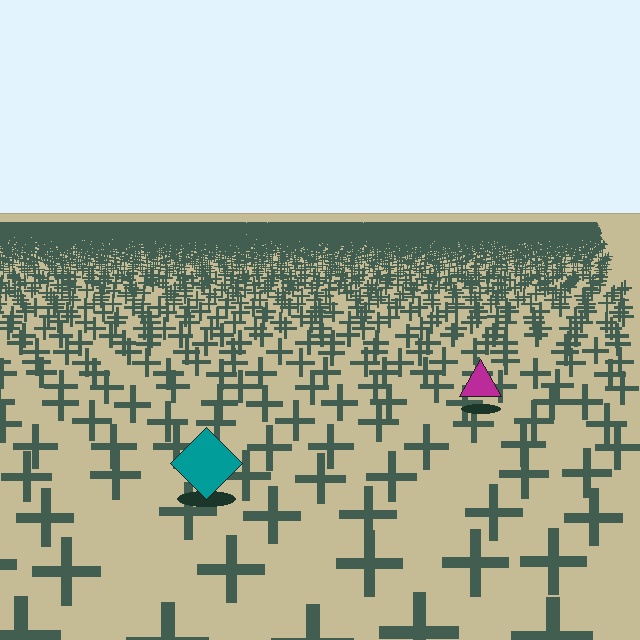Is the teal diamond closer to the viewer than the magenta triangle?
Yes. The teal diamond is closer — you can tell from the texture gradient: the ground texture is coarser near it.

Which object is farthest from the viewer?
The magenta triangle is farthest from the viewer. It appears smaller and the ground texture around it is denser.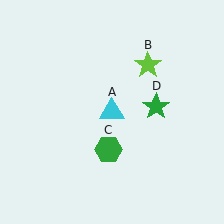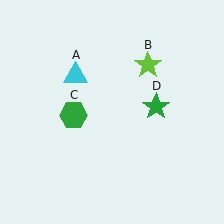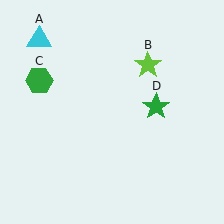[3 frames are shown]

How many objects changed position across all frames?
2 objects changed position: cyan triangle (object A), green hexagon (object C).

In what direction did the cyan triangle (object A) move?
The cyan triangle (object A) moved up and to the left.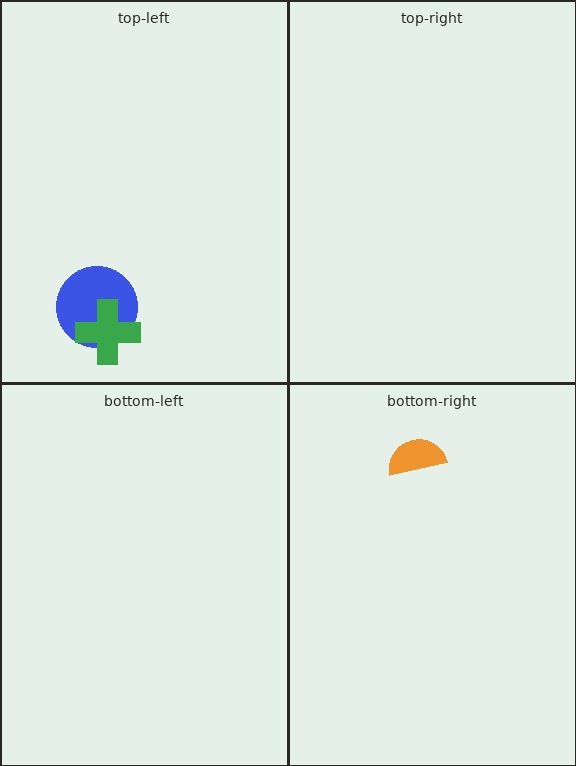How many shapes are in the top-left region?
2.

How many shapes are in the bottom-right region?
1.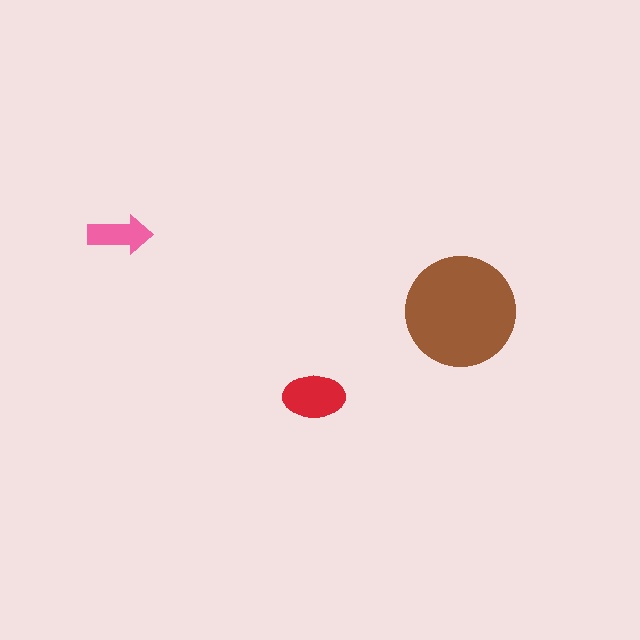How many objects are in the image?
There are 3 objects in the image.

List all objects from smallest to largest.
The pink arrow, the red ellipse, the brown circle.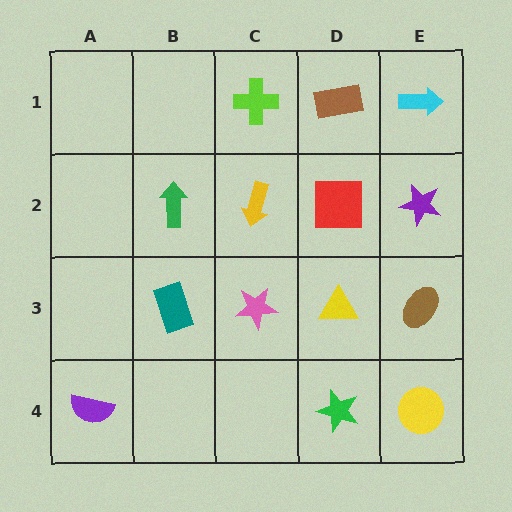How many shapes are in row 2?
4 shapes.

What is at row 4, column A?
A purple semicircle.